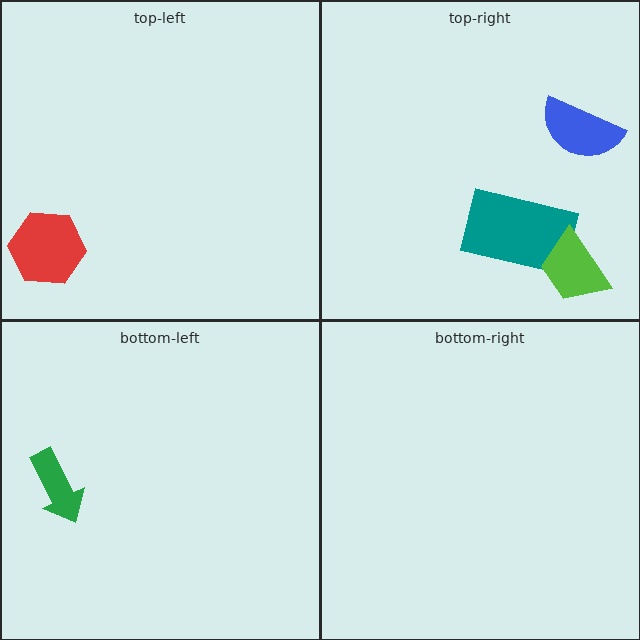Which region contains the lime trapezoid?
The top-right region.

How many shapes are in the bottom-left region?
1.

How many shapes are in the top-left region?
1.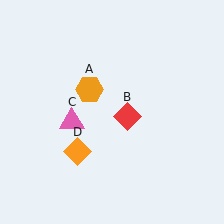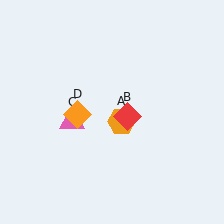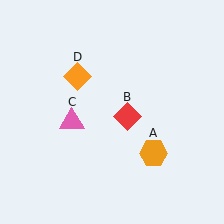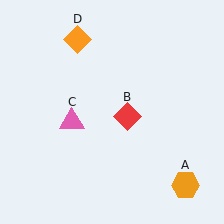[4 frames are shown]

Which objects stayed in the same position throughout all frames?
Red diamond (object B) and pink triangle (object C) remained stationary.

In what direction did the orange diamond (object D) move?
The orange diamond (object D) moved up.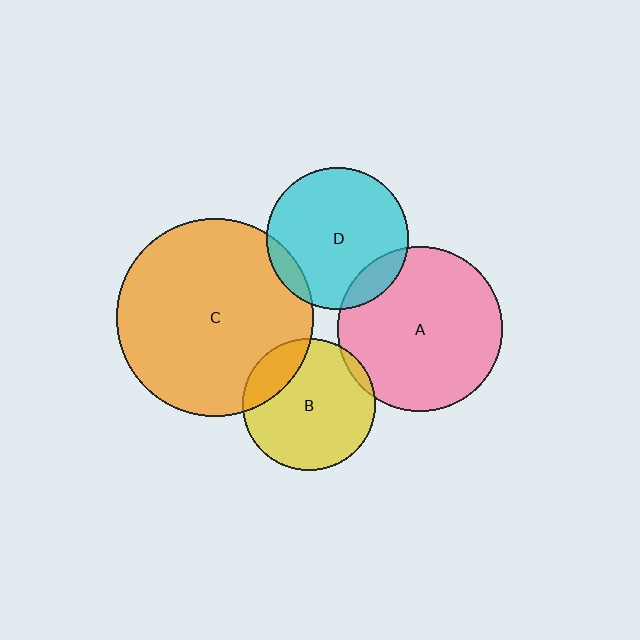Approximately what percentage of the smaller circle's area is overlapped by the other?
Approximately 5%.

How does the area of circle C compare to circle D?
Approximately 1.9 times.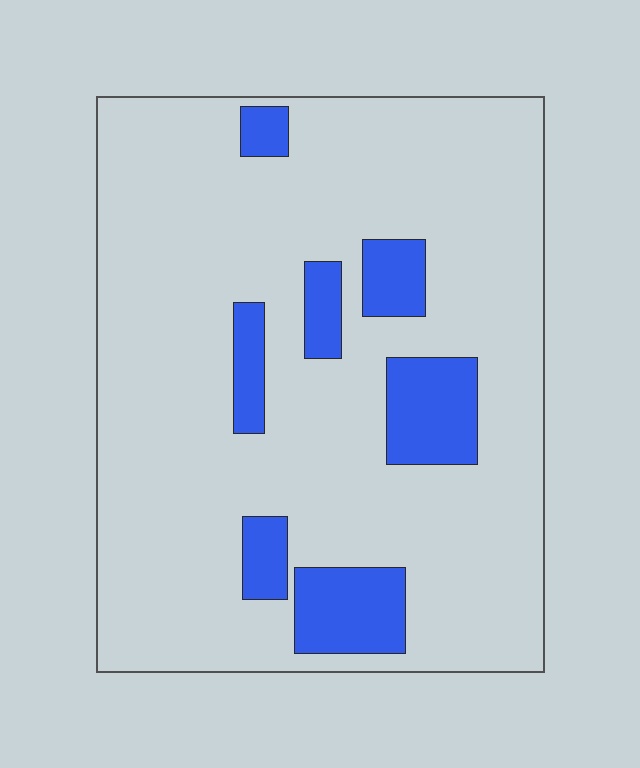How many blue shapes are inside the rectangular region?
7.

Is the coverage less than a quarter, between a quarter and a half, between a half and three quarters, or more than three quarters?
Less than a quarter.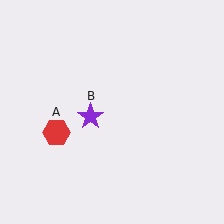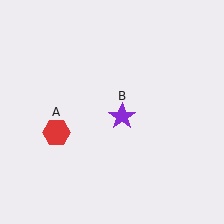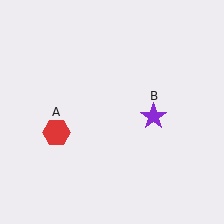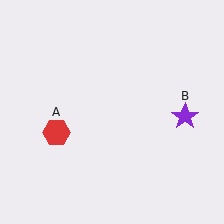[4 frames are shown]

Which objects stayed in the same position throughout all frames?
Red hexagon (object A) remained stationary.